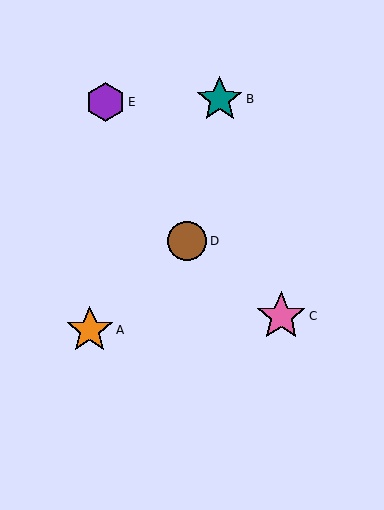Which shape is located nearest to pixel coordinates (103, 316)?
The orange star (labeled A) at (90, 330) is nearest to that location.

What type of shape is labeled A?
Shape A is an orange star.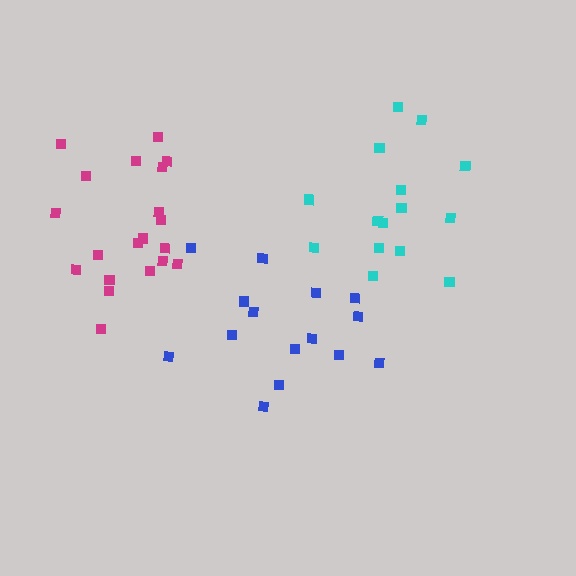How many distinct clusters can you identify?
There are 3 distinct clusters.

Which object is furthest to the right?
The cyan cluster is rightmost.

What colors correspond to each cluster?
The clusters are colored: cyan, blue, magenta.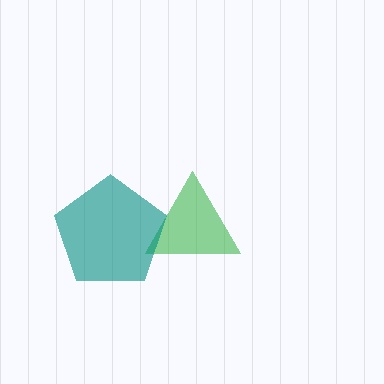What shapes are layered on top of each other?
The layered shapes are: a green triangle, a teal pentagon.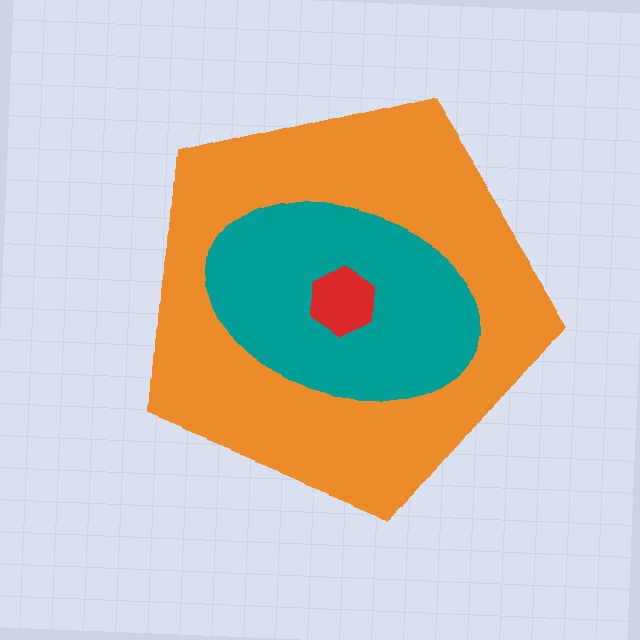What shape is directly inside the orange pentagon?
The teal ellipse.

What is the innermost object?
The red hexagon.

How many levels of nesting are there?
3.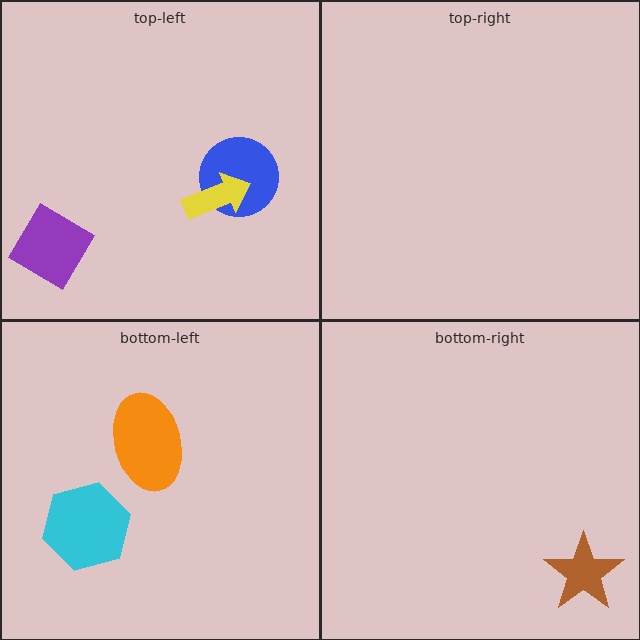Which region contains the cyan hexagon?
The bottom-left region.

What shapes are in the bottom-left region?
The orange ellipse, the cyan hexagon.